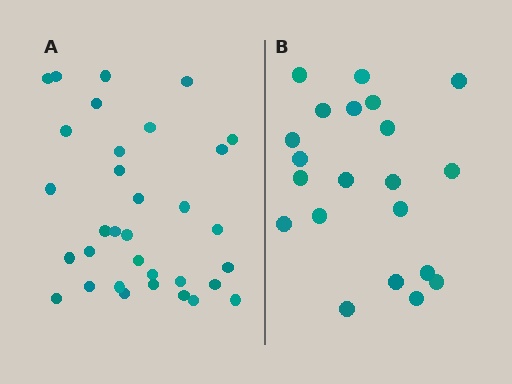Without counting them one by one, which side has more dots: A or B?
Region A (the left region) has more dots.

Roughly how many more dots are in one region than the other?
Region A has roughly 12 or so more dots than region B.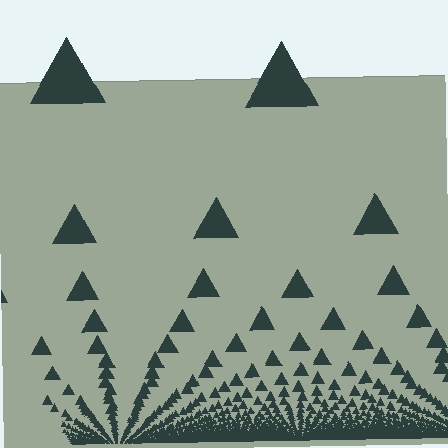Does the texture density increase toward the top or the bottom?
Density increases toward the bottom.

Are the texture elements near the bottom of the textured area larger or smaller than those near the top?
Smaller. The gradient is inverted — elements near the bottom are smaller and denser.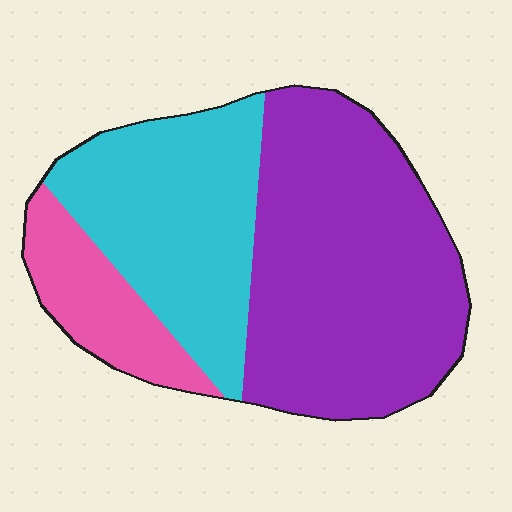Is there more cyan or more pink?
Cyan.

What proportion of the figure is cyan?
Cyan covers about 35% of the figure.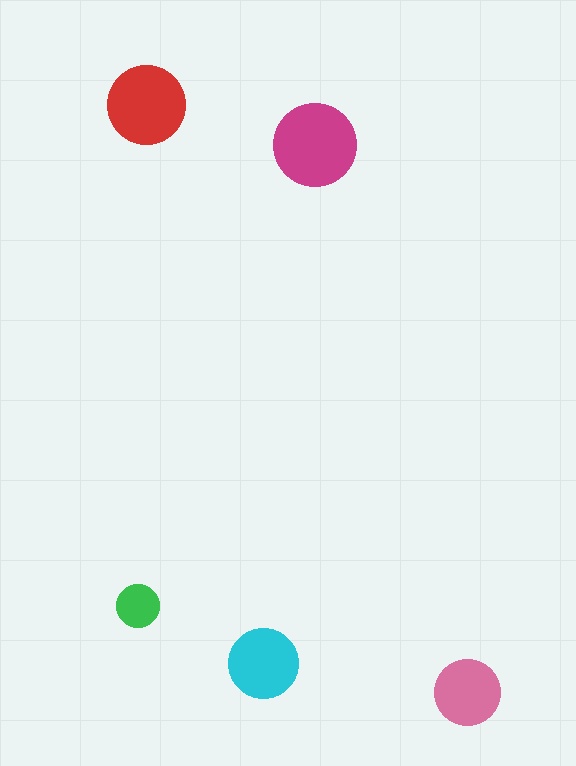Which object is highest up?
The red circle is topmost.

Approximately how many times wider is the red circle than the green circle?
About 2 times wider.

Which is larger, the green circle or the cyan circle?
The cyan one.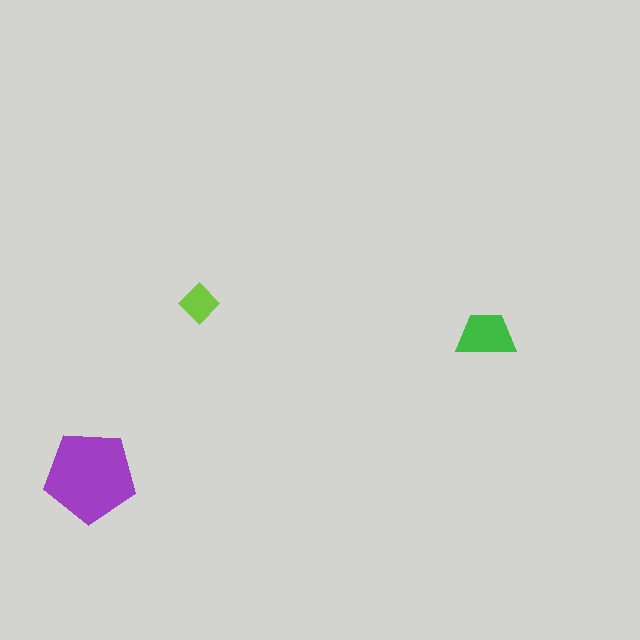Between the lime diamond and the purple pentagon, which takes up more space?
The purple pentagon.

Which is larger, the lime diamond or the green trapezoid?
The green trapezoid.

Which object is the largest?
The purple pentagon.